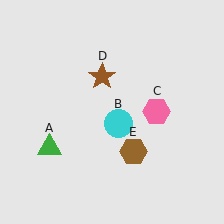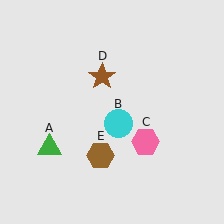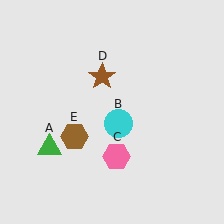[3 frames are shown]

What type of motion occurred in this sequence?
The pink hexagon (object C), brown hexagon (object E) rotated clockwise around the center of the scene.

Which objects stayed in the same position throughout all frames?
Green triangle (object A) and cyan circle (object B) and brown star (object D) remained stationary.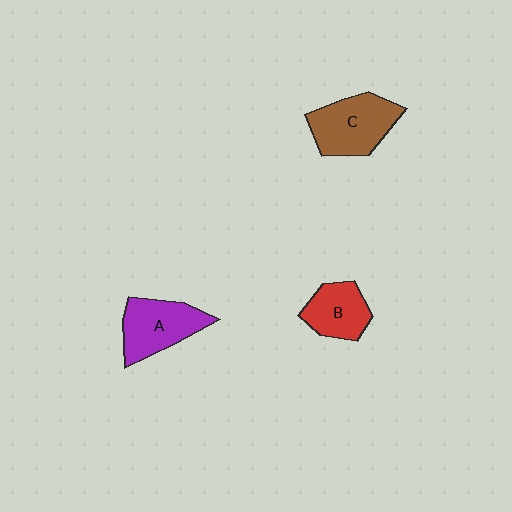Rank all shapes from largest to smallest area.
From largest to smallest: C (brown), A (purple), B (red).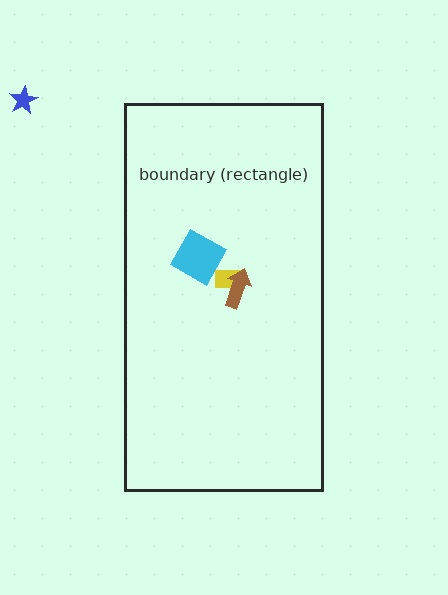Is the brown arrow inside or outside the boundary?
Inside.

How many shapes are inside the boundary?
3 inside, 1 outside.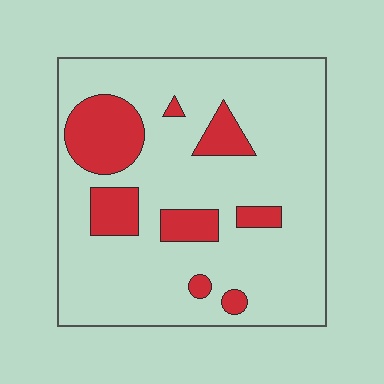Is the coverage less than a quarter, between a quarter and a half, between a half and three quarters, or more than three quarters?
Less than a quarter.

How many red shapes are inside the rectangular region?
8.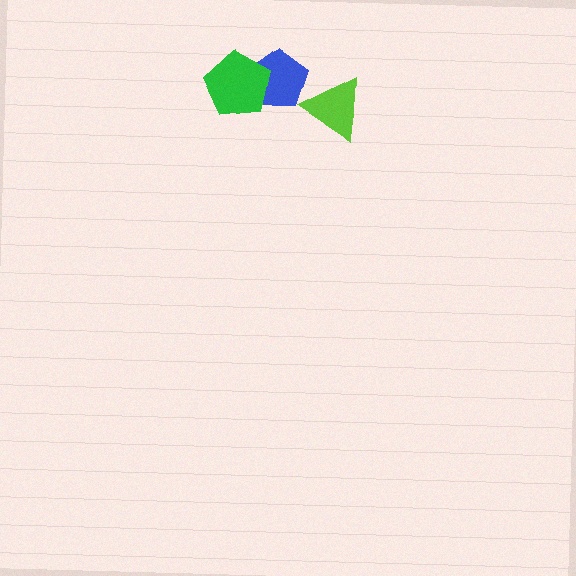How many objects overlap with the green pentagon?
1 object overlaps with the green pentagon.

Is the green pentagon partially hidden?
No, no other shape covers it.